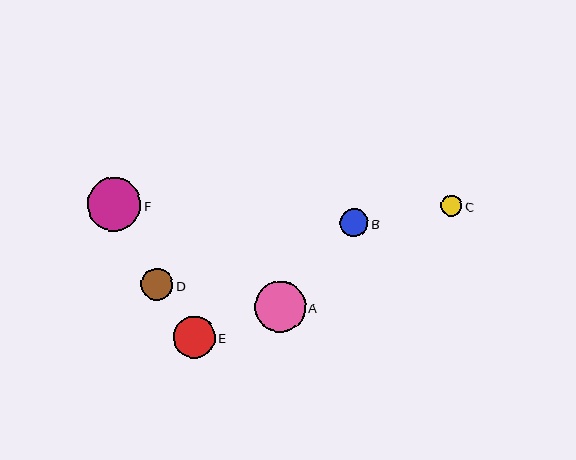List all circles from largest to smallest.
From largest to smallest: F, A, E, D, B, C.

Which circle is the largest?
Circle F is the largest with a size of approximately 54 pixels.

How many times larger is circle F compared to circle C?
Circle F is approximately 2.5 times the size of circle C.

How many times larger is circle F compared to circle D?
Circle F is approximately 1.7 times the size of circle D.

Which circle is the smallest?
Circle C is the smallest with a size of approximately 21 pixels.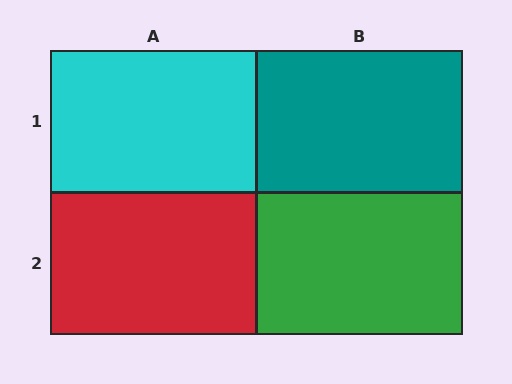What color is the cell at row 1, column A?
Cyan.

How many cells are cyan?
1 cell is cyan.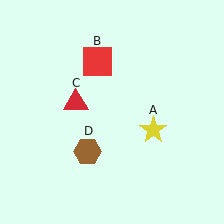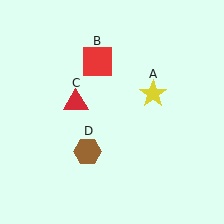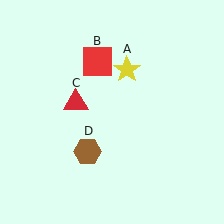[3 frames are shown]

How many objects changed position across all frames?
1 object changed position: yellow star (object A).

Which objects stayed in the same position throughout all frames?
Red square (object B) and red triangle (object C) and brown hexagon (object D) remained stationary.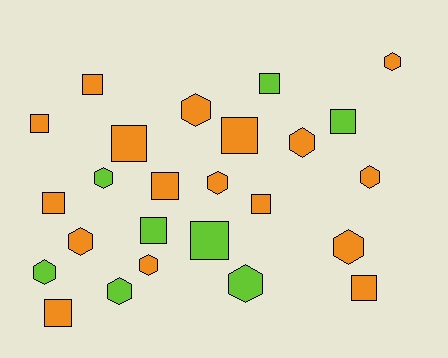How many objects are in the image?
There are 25 objects.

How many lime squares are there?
There are 4 lime squares.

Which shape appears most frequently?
Square, with 13 objects.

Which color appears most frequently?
Orange, with 17 objects.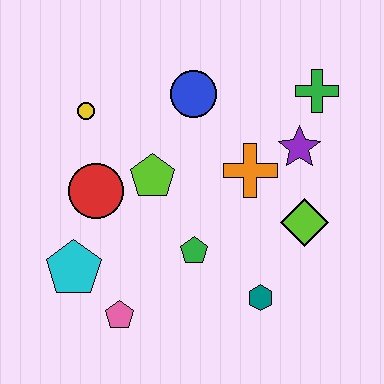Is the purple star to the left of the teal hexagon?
No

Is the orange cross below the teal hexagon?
No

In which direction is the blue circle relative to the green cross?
The blue circle is to the left of the green cross.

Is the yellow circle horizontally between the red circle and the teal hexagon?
No